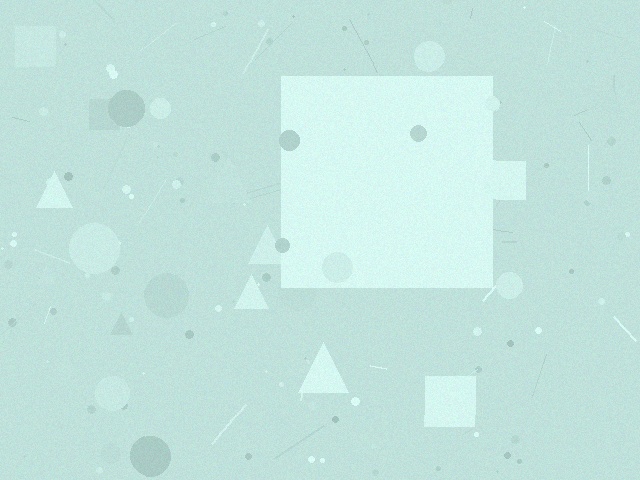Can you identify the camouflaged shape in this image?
The camouflaged shape is a square.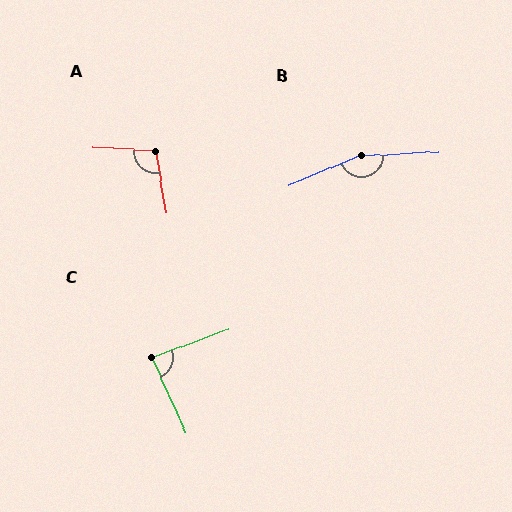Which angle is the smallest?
C, at approximately 85 degrees.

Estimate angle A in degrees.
Approximately 103 degrees.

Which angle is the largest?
B, at approximately 160 degrees.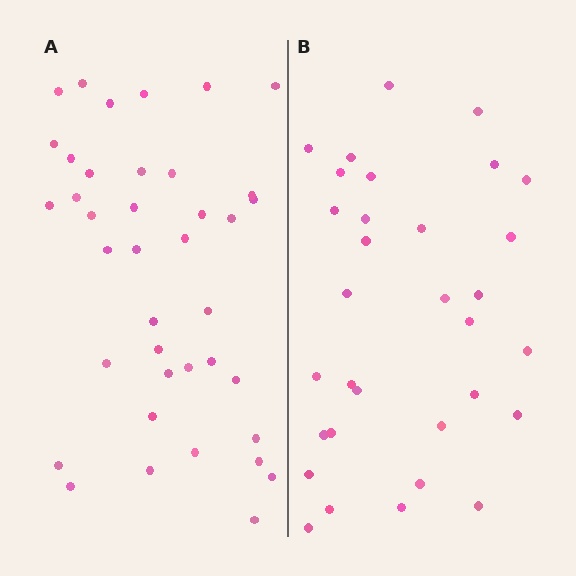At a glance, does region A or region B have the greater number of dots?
Region A (the left region) has more dots.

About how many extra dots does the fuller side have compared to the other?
Region A has roughly 8 or so more dots than region B.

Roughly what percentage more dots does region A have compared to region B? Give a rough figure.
About 20% more.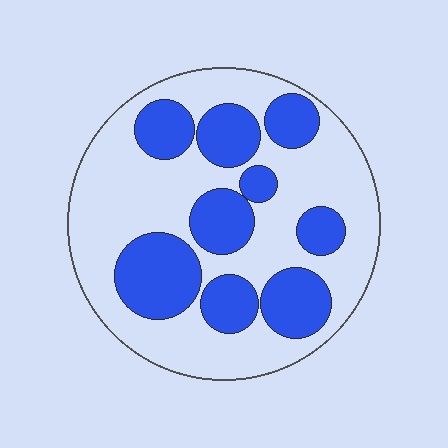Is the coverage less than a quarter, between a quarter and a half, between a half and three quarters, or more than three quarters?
Between a quarter and a half.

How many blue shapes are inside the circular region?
9.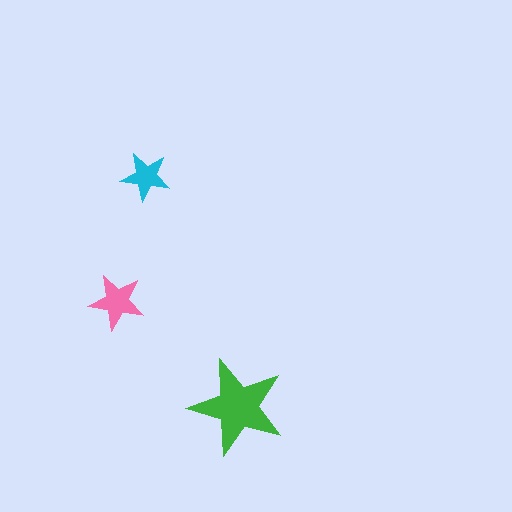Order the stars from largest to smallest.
the green one, the pink one, the cyan one.